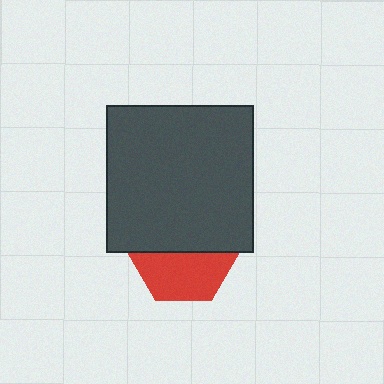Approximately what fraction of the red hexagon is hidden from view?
Roughly 51% of the red hexagon is hidden behind the dark gray square.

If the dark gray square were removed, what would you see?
You would see the complete red hexagon.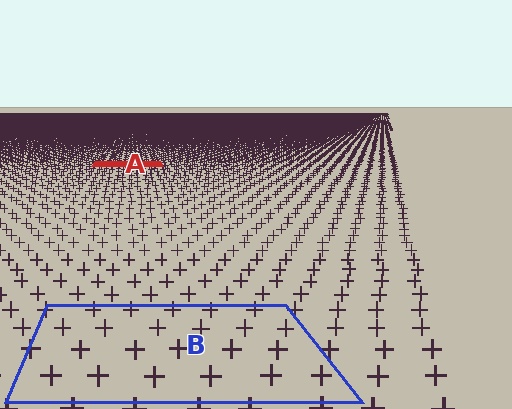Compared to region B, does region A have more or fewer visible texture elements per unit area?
Region A has more texture elements per unit area — they are packed more densely because it is farther away.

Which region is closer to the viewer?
Region B is closer. The texture elements there are larger and more spread out.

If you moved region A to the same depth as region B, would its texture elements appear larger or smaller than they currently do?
They would appear larger. At a closer depth, the same texture elements are projected at a bigger on-screen size.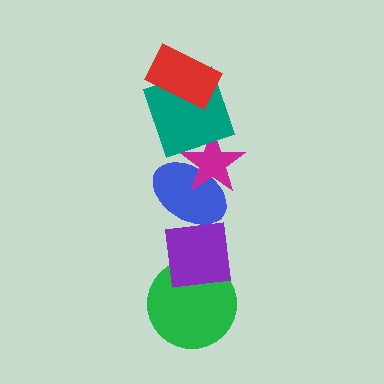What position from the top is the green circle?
The green circle is 6th from the top.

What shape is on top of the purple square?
The blue ellipse is on top of the purple square.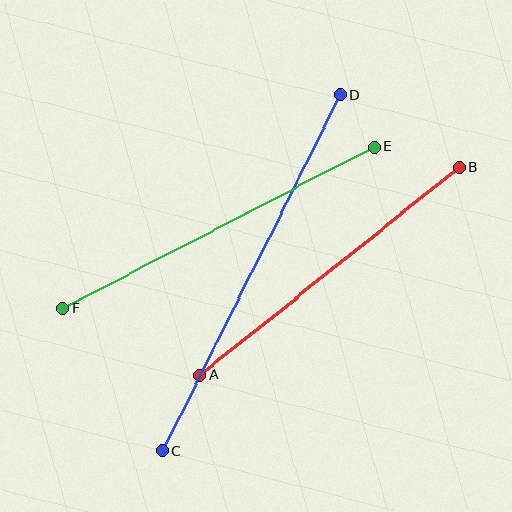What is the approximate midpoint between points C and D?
The midpoint is at approximately (251, 273) pixels.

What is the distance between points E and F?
The distance is approximately 351 pixels.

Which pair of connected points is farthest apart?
Points C and D are farthest apart.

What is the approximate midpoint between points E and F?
The midpoint is at approximately (218, 228) pixels.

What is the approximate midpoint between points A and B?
The midpoint is at approximately (330, 271) pixels.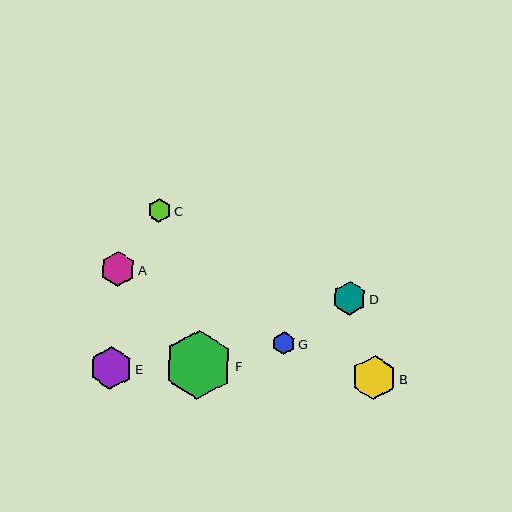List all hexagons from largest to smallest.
From largest to smallest: F, B, E, A, D, C, G.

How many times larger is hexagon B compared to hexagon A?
Hexagon B is approximately 1.3 times the size of hexagon A.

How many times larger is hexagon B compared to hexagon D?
Hexagon B is approximately 1.3 times the size of hexagon D.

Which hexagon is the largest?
Hexagon F is the largest with a size of approximately 69 pixels.